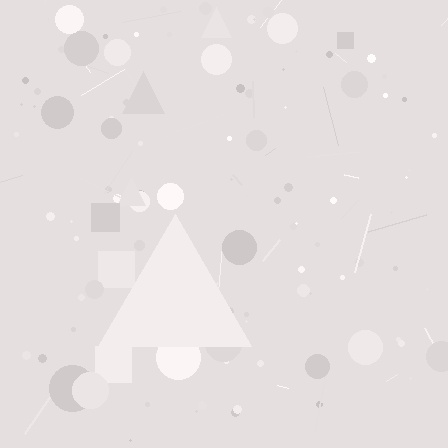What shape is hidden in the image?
A triangle is hidden in the image.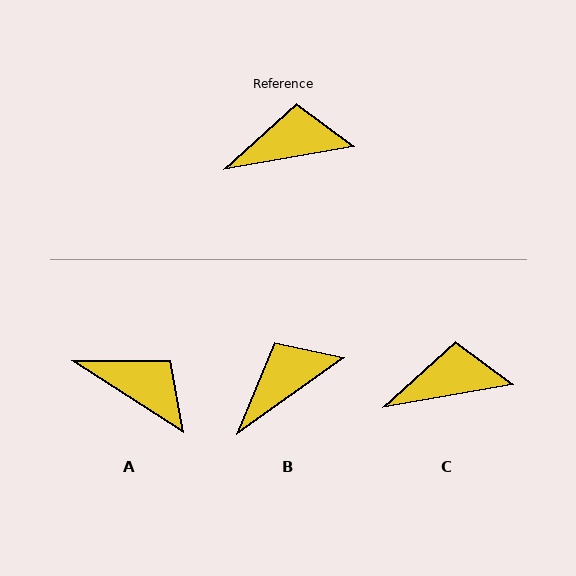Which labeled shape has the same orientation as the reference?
C.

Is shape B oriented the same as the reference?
No, it is off by about 25 degrees.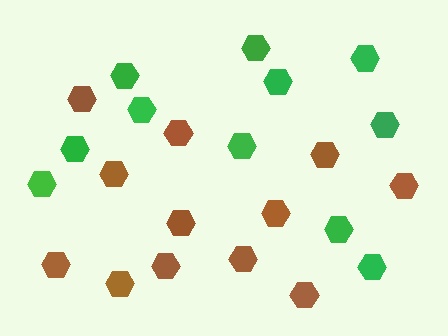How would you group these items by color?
There are 2 groups: one group of brown hexagons (12) and one group of green hexagons (11).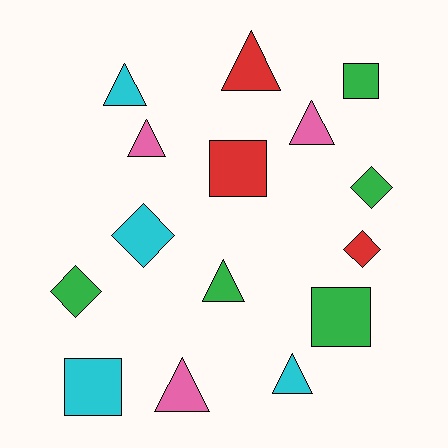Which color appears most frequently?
Green, with 5 objects.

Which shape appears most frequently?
Triangle, with 7 objects.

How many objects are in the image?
There are 15 objects.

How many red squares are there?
There is 1 red square.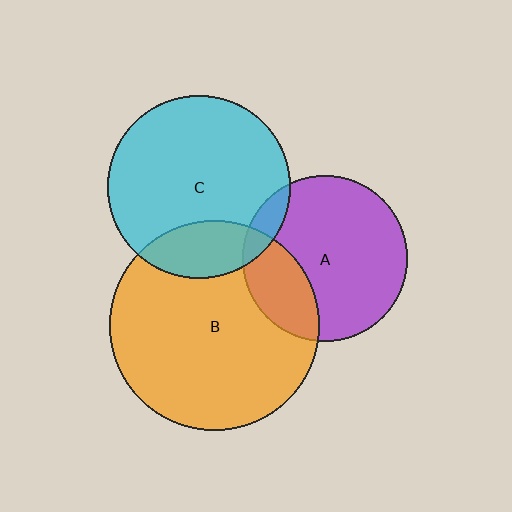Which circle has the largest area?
Circle B (orange).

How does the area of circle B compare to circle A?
Approximately 1.6 times.